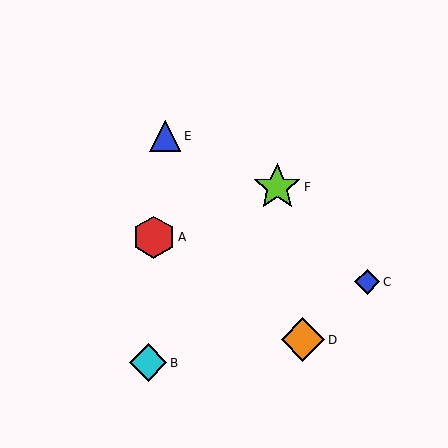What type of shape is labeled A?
Shape A is a red hexagon.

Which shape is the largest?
The lime star (labeled F) is the largest.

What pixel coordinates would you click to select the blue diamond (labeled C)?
Click at (367, 282) to select the blue diamond C.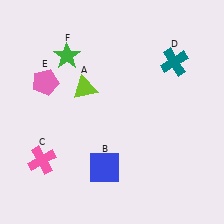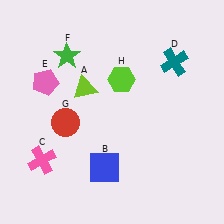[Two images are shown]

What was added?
A red circle (G), a lime hexagon (H) were added in Image 2.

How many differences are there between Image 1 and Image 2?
There are 2 differences between the two images.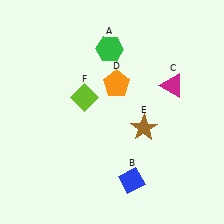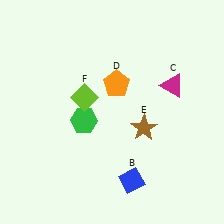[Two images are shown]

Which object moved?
The green hexagon (A) moved down.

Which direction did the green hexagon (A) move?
The green hexagon (A) moved down.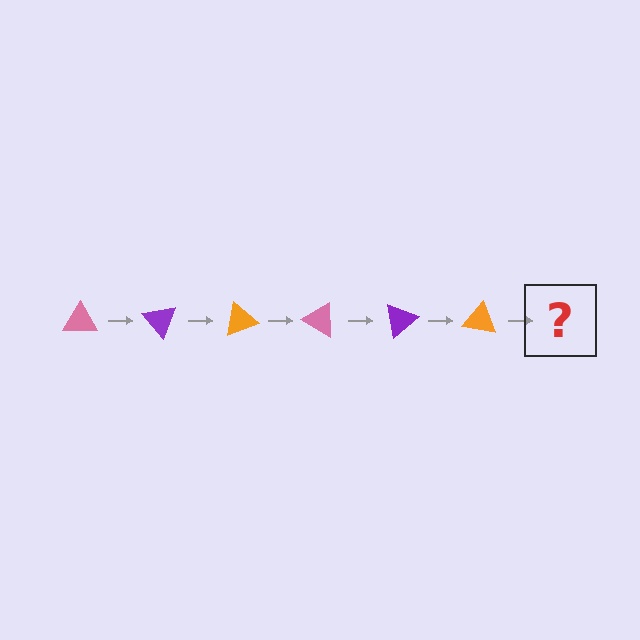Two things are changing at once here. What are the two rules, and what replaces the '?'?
The two rules are that it rotates 50 degrees each step and the color cycles through pink, purple, and orange. The '?' should be a pink triangle, rotated 300 degrees from the start.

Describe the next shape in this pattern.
It should be a pink triangle, rotated 300 degrees from the start.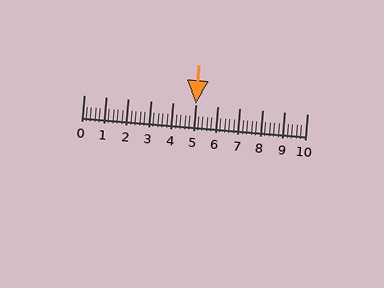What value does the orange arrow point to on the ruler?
The orange arrow points to approximately 5.0.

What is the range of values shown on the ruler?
The ruler shows values from 0 to 10.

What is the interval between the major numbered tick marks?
The major tick marks are spaced 1 units apart.